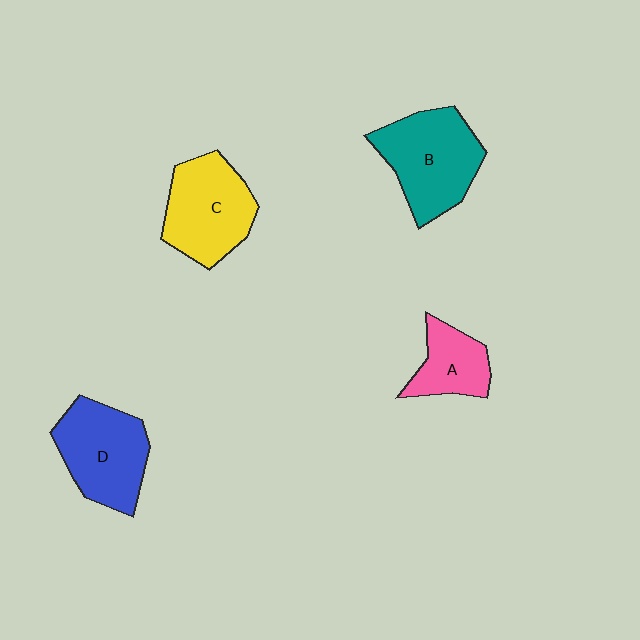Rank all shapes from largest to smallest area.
From largest to smallest: B (teal), D (blue), C (yellow), A (pink).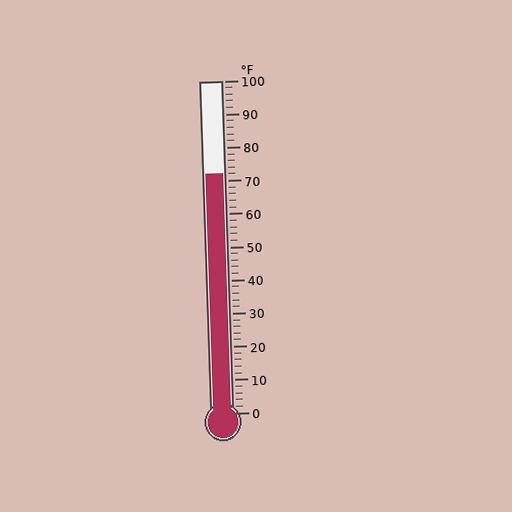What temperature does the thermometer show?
The thermometer shows approximately 72°F.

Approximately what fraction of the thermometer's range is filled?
The thermometer is filled to approximately 70% of its range.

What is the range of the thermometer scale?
The thermometer scale ranges from 0°F to 100°F.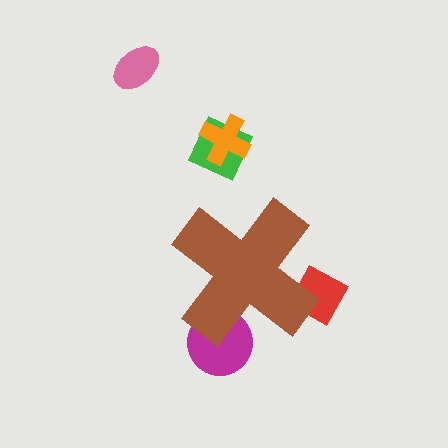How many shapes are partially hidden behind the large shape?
2 shapes are partially hidden.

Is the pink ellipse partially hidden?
No, the pink ellipse is fully visible.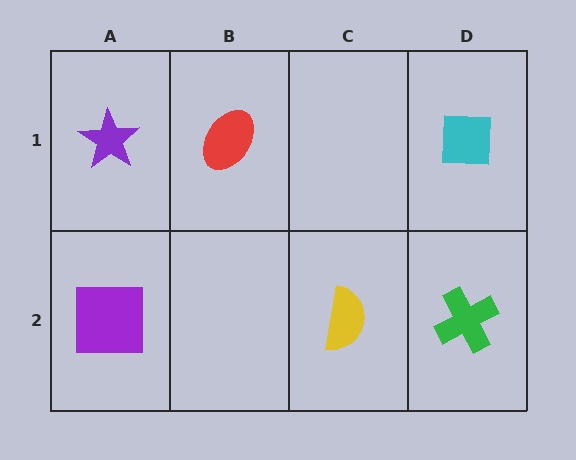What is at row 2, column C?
A yellow semicircle.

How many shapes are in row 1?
3 shapes.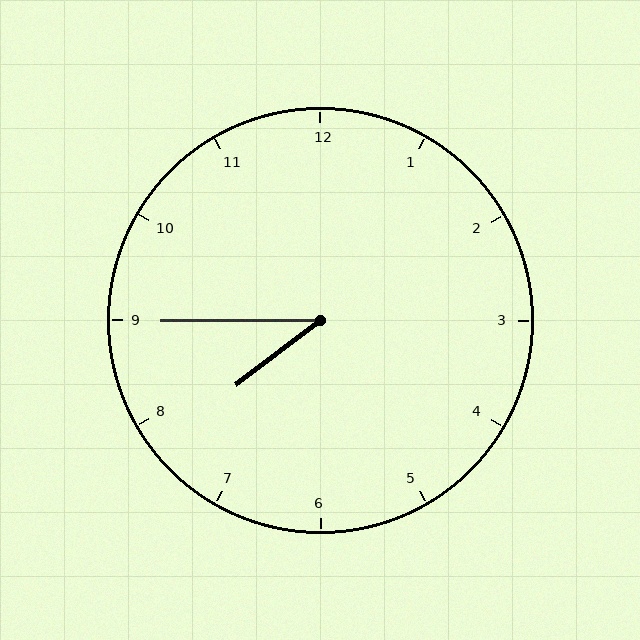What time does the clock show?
7:45.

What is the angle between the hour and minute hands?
Approximately 38 degrees.